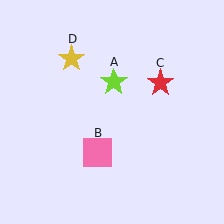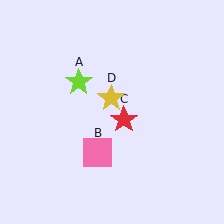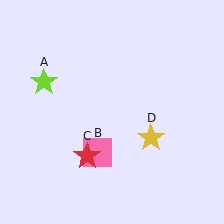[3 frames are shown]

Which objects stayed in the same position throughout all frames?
Pink square (object B) remained stationary.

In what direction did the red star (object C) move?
The red star (object C) moved down and to the left.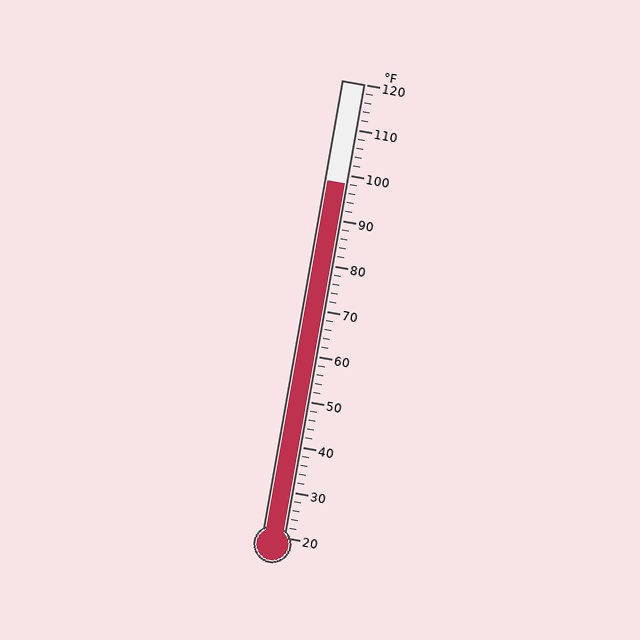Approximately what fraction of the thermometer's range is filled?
The thermometer is filled to approximately 80% of its range.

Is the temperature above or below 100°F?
The temperature is below 100°F.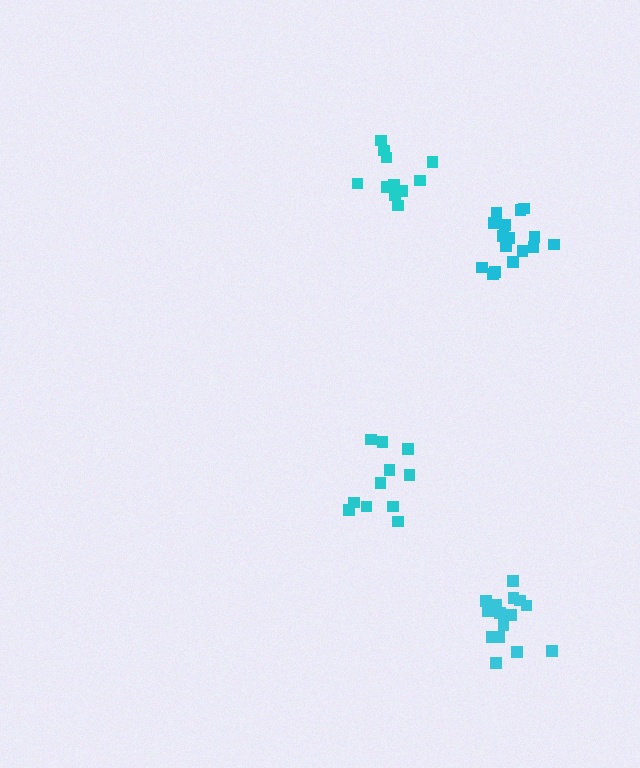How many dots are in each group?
Group 1: 11 dots, Group 2: 15 dots, Group 3: 11 dots, Group 4: 16 dots (53 total).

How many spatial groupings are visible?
There are 4 spatial groupings.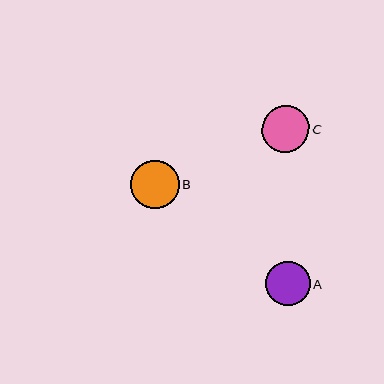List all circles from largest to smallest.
From largest to smallest: B, C, A.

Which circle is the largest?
Circle B is the largest with a size of approximately 48 pixels.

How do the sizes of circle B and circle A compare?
Circle B and circle A are approximately the same size.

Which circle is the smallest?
Circle A is the smallest with a size of approximately 45 pixels.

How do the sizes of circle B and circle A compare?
Circle B and circle A are approximately the same size.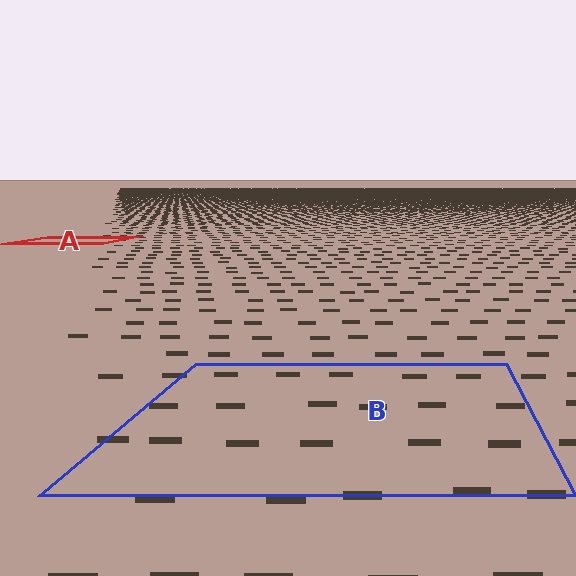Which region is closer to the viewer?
Region B is closer. The texture elements there are larger and more spread out.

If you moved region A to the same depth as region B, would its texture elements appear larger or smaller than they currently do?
They would appear larger. At a closer depth, the same texture elements are projected at a bigger on-screen size.